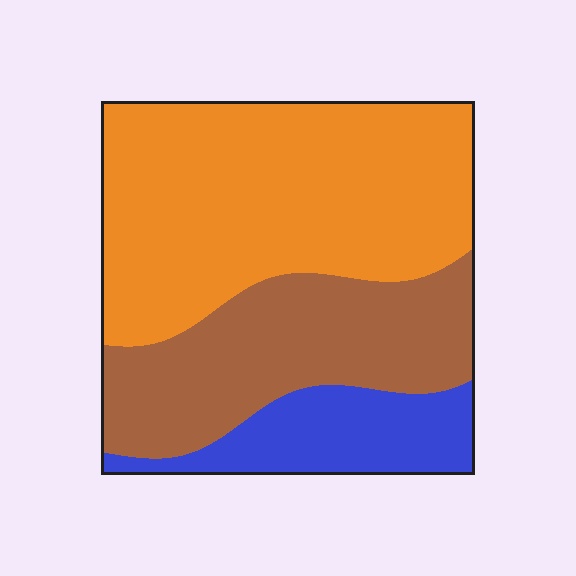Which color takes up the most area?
Orange, at roughly 50%.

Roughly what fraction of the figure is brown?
Brown takes up about one third (1/3) of the figure.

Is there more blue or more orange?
Orange.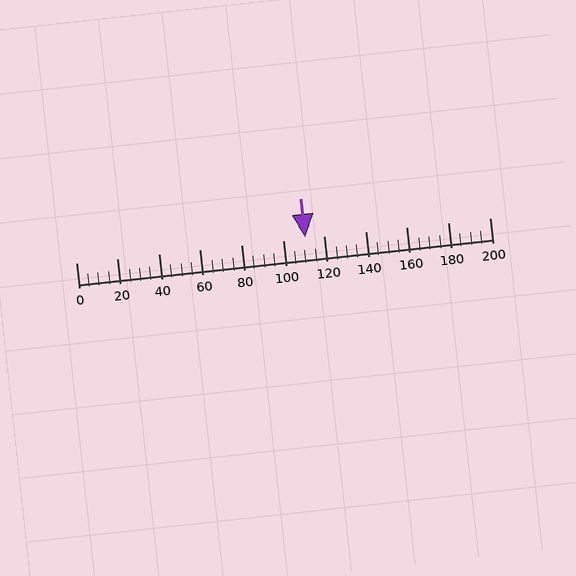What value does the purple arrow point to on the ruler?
The purple arrow points to approximately 111.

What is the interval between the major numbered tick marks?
The major tick marks are spaced 20 units apart.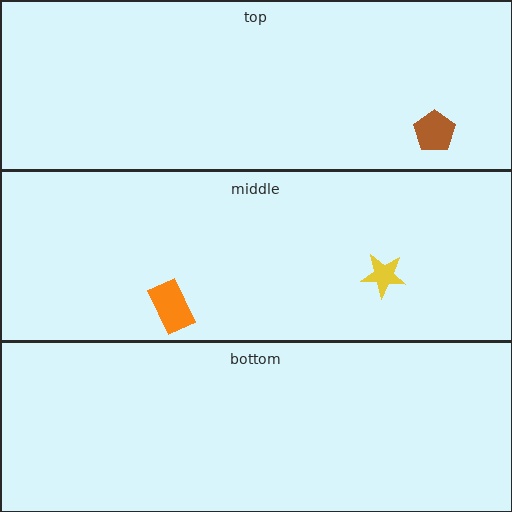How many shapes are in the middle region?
2.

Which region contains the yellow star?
The middle region.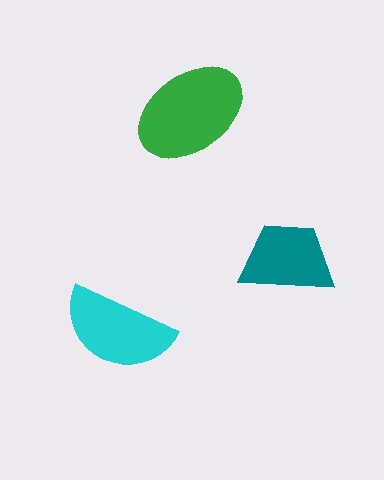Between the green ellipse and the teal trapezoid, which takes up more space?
The green ellipse.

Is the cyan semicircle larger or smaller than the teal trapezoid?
Larger.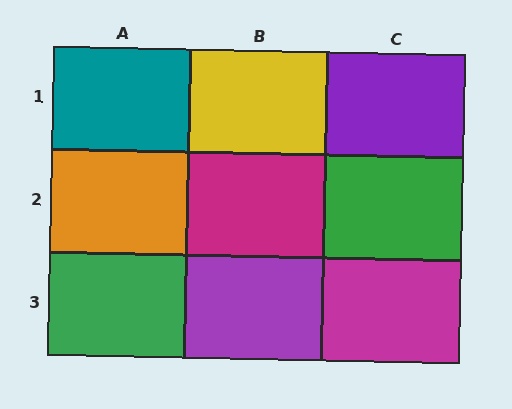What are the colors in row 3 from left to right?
Green, purple, magenta.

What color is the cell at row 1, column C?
Purple.